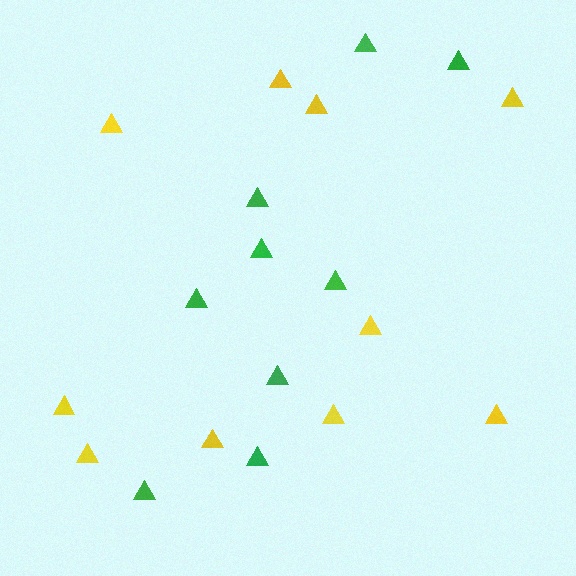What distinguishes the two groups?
There are 2 groups: one group of green triangles (9) and one group of yellow triangles (10).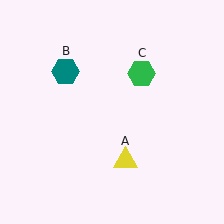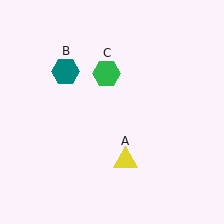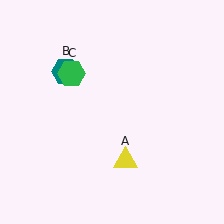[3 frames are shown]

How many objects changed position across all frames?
1 object changed position: green hexagon (object C).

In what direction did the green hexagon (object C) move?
The green hexagon (object C) moved left.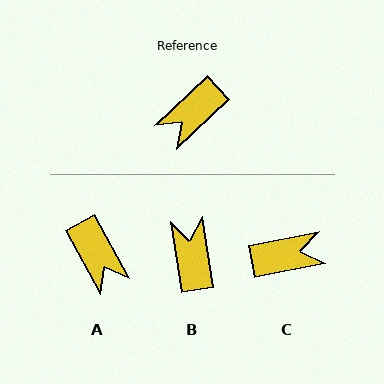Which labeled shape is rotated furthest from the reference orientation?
C, about 147 degrees away.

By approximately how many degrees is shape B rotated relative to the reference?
Approximately 125 degrees clockwise.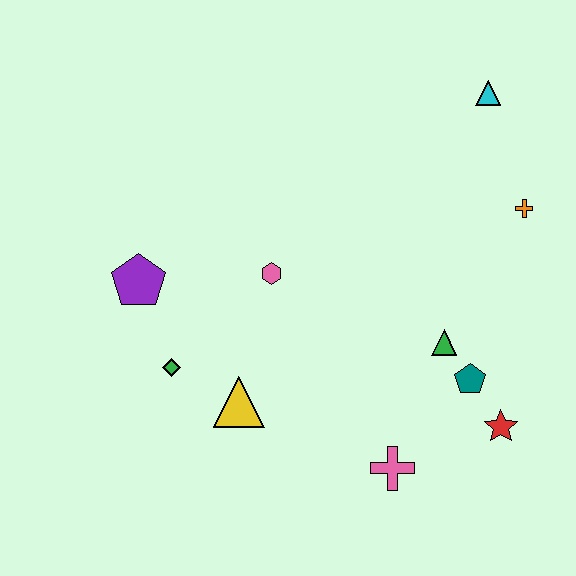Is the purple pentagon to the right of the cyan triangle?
No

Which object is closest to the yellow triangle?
The green diamond is closest to the yellow triangle.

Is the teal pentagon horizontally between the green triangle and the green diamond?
No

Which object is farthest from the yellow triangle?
The cyan triangle is farthest from the yellow triangle.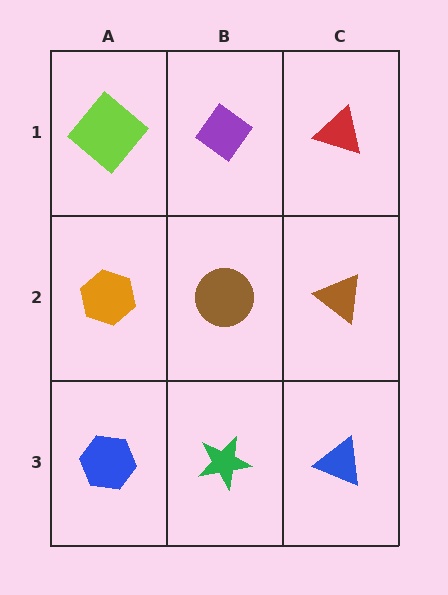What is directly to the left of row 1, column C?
A purple diamond.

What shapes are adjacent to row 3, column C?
A brown triangle (row 2, column C), a green star (row 3, column B).